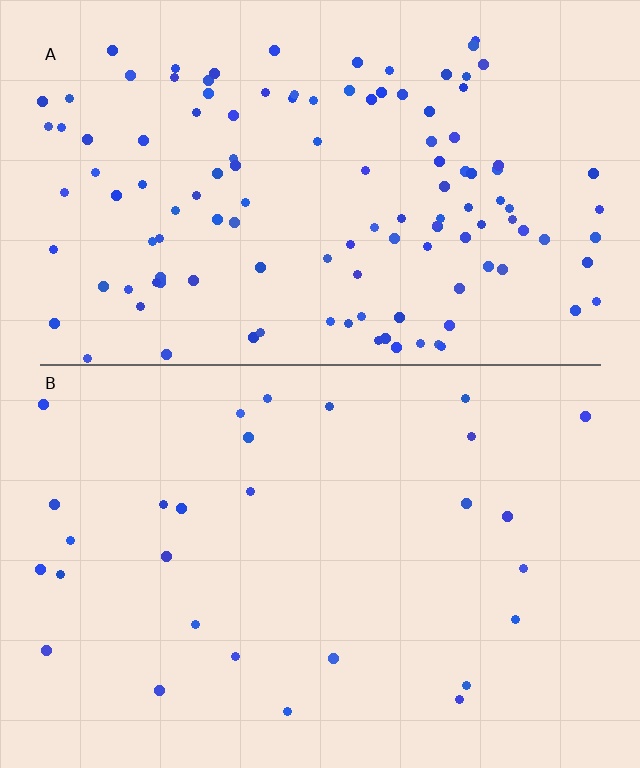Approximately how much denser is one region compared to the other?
Approximately 4.4× — region A over region B.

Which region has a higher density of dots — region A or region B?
A (the top).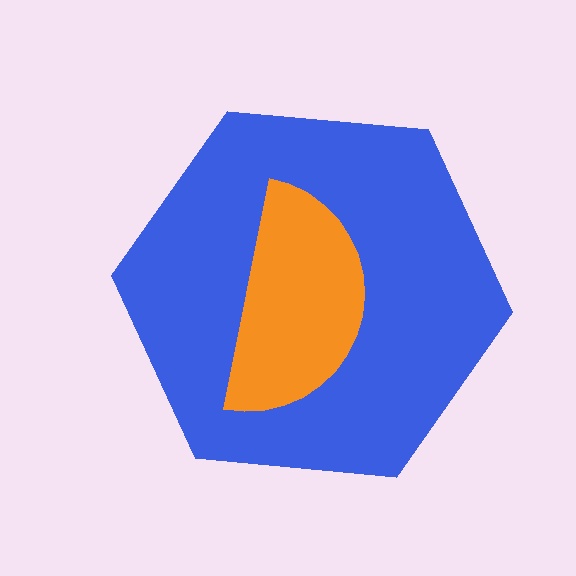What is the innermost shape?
The orange semicircle.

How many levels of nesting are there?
2.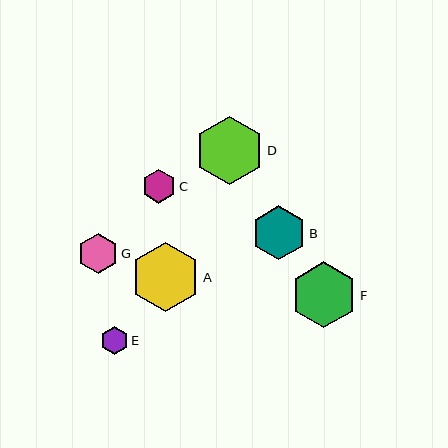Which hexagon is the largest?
Hexagon A is the largest with a size of approximately 69 pixels.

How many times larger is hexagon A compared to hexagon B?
Hexagon A is approximately 1.3 times the size of hexagon B.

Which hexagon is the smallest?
Hexagon E is the smallest with a size of approximately 28 pixels.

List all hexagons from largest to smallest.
From largest to smallest: A, D, F, B, G, C, E.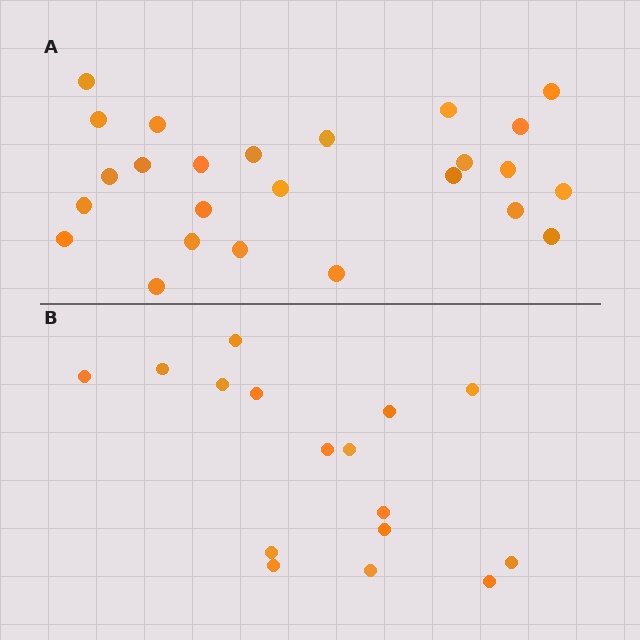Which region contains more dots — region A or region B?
Region A (the top region) has more dots.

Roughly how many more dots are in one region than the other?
Region A has roughly 8 or so more dots than region B.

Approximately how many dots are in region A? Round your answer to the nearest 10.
About 20 dots. (The exact count is 25, which rounds to 20.)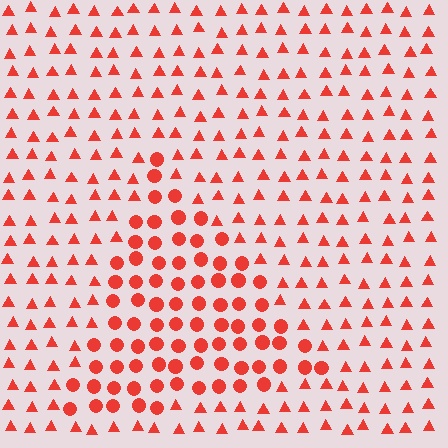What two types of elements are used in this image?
The image uses circles inside the triangle region and triangles outside it.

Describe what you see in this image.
The image is filled with small red elements arranged in a uniform grid. A triangle-shaped region contains circles, while the surrounding area contains triangles. The boundary is defined purely by the change in element shape.